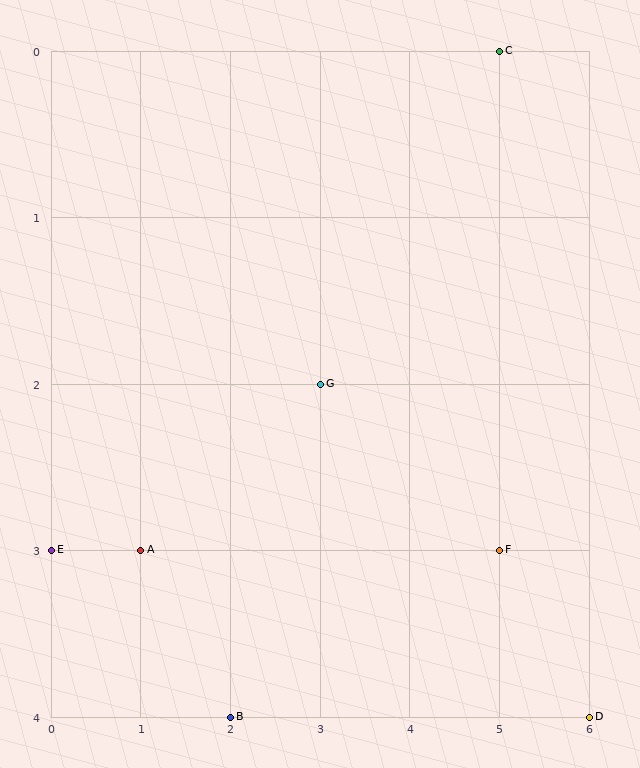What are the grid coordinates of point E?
Point E is at grid coordinates (0, 3).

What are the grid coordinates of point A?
Point A is at grid coordinates (1, 3).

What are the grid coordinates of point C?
Point C is at grid coordinates (5, 0).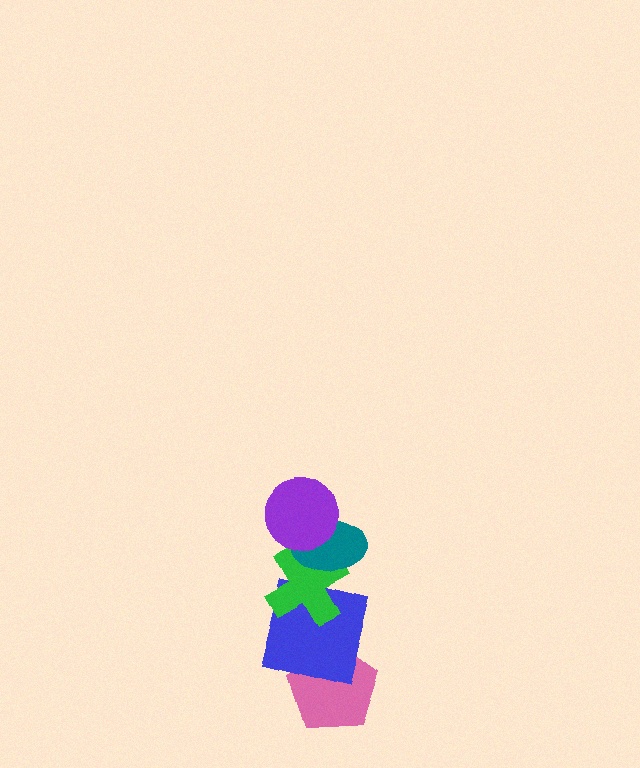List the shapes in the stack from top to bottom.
From top to bottom: the purple circle, the teal ellipse, the green cross, the blue square, the pink pentagon.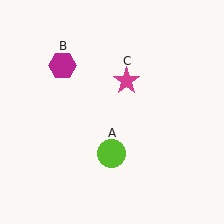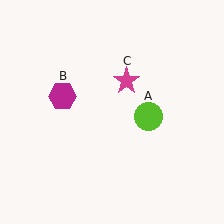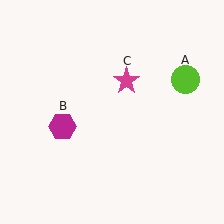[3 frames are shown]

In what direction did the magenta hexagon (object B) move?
The magenta hexagon (object B) moved down.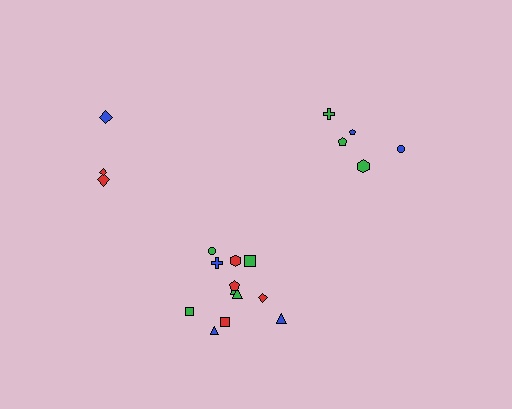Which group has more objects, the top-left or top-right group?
The top-right group.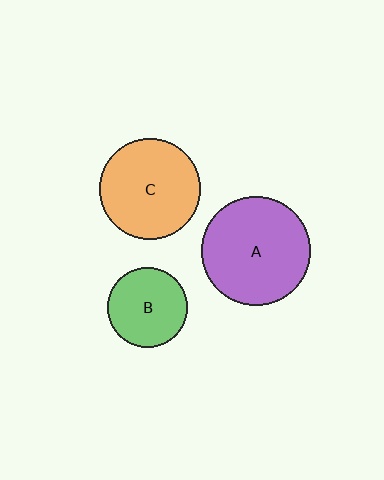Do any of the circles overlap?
No, none of the circles overlap.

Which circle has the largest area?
Circle A (purple).